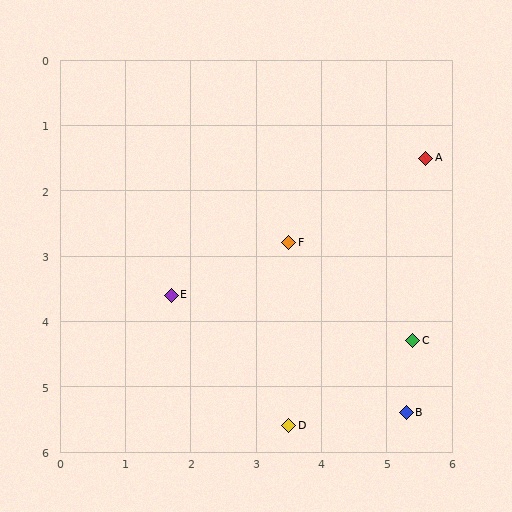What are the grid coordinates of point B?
Point B is at approximately (5.3, 5.4).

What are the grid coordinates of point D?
Point D is at approximately (3.5, 5.6).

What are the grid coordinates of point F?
Point F is at approximately (3.5, 2.8).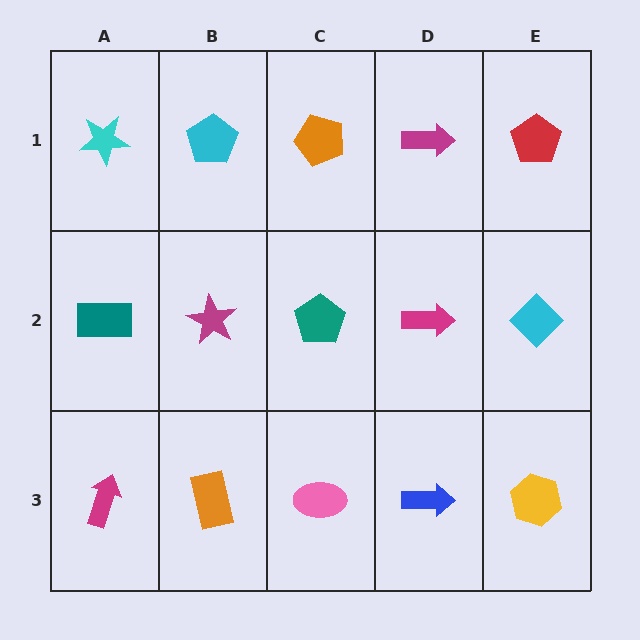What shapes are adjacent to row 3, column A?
A teal rectangle (row 2, column A), an orange rectangle (row 3, column B).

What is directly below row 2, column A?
A magenta arrow.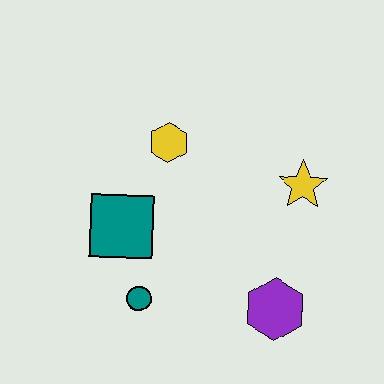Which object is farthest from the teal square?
The yellow star is farthest from the teal square.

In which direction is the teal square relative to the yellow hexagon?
The teal square is below the yellow hexagon.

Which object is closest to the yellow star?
The purple hexagon is closest to the yellow star.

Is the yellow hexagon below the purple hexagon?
No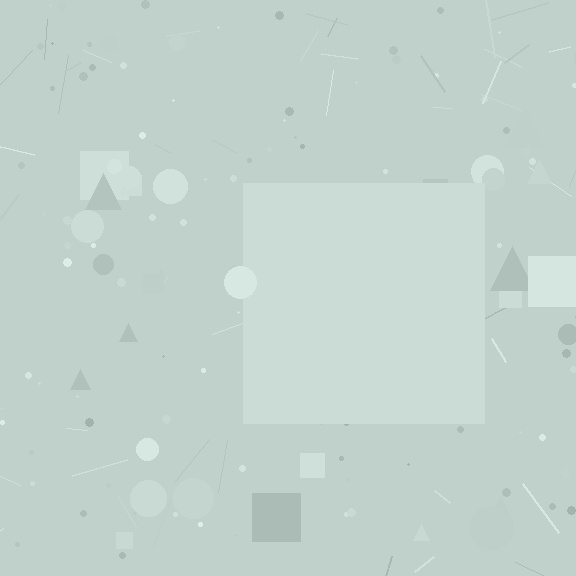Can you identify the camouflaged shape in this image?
The camouflaged shape is a square.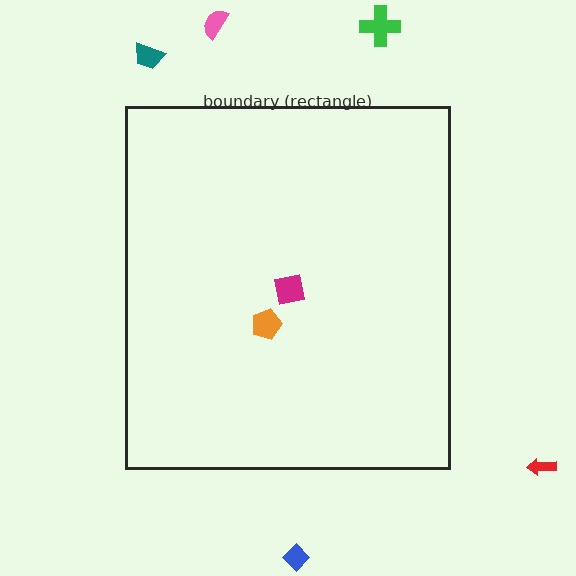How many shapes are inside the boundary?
2 inside, 5 outside.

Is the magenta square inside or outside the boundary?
Inside.